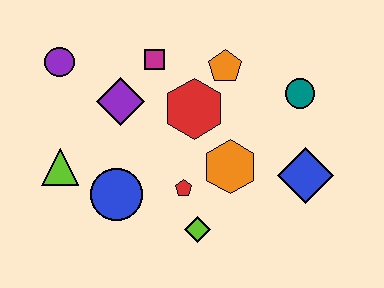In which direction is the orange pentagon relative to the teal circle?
The orange pentagon is to the left of the teal circle.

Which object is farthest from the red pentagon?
The purple circle is farthest from the red pentagon.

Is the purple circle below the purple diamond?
No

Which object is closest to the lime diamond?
The red pentagon is closest to the lime diamond.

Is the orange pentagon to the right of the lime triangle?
Yes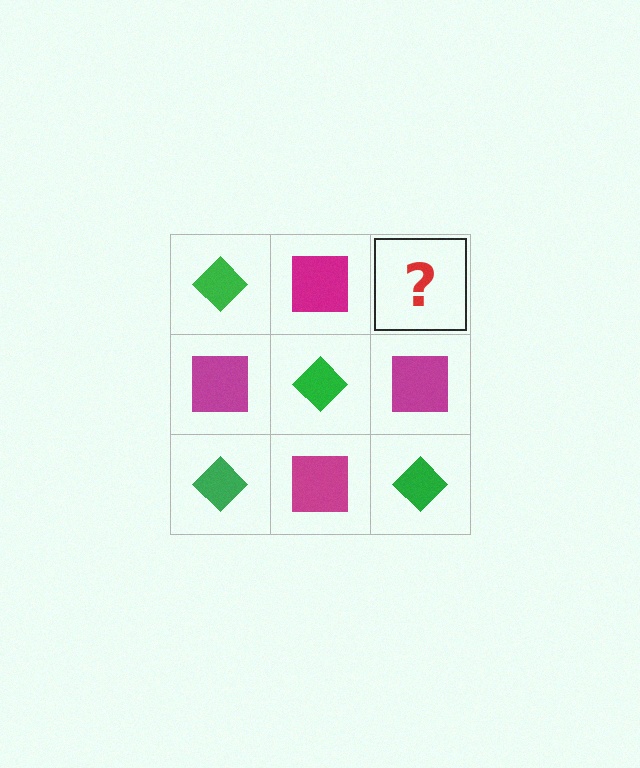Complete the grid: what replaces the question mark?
The question mark should be replaced with a green diamond.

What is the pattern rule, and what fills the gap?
The rule is that it alternates green diamond and magenta square in a checkerboard pattern. The gap should be filled with a green diamond.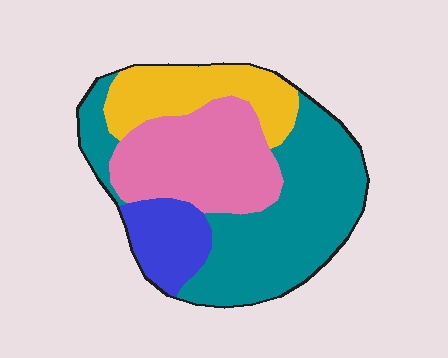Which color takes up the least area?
Blue, at roughly 10%.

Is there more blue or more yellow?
Yellow.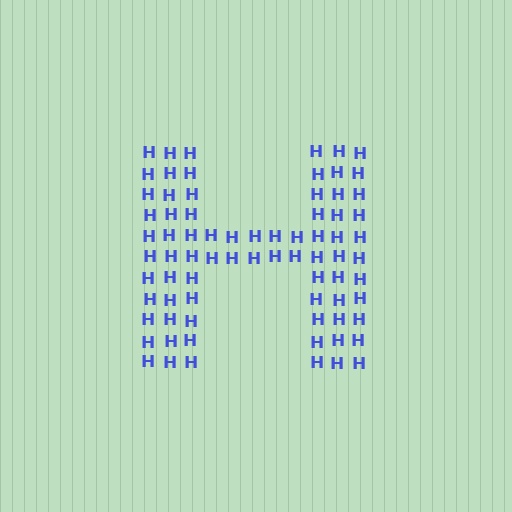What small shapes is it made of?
It is made of small letter H's.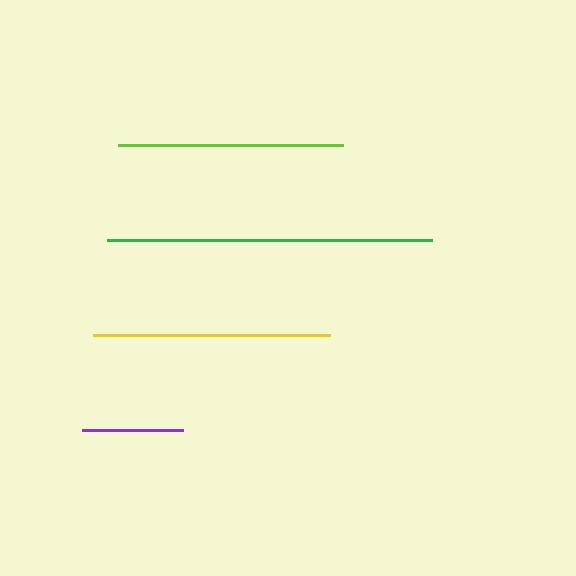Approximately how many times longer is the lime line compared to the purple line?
The lime line is approximately 2.2 times the length of the purple line.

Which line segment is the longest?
The green line is the longest at approximately 325 pixels.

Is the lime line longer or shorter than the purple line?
The lime line is longer than the purple line.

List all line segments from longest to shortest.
From longest to shortest: green, yellow, lime, purple.